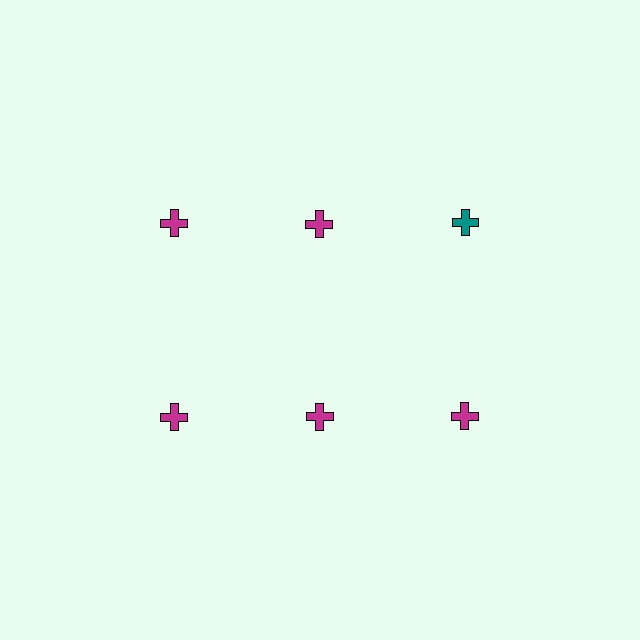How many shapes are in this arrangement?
There are 6 shapes arranged in a grid pattern.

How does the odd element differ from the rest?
It has a different color: teal instead of magenta.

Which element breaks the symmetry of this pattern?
The teal cross in the top row, center column breaks the symmetry. All other shapes are magenta crosses.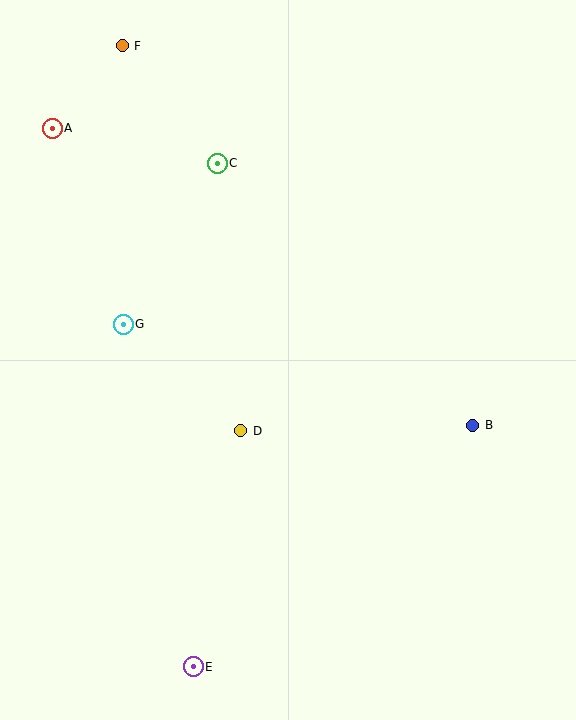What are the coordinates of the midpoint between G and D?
The midpoint between G and D is at (182, 377).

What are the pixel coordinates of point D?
Point D is at (241, 431).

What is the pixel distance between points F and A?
The distance between F and A is 108 pixels.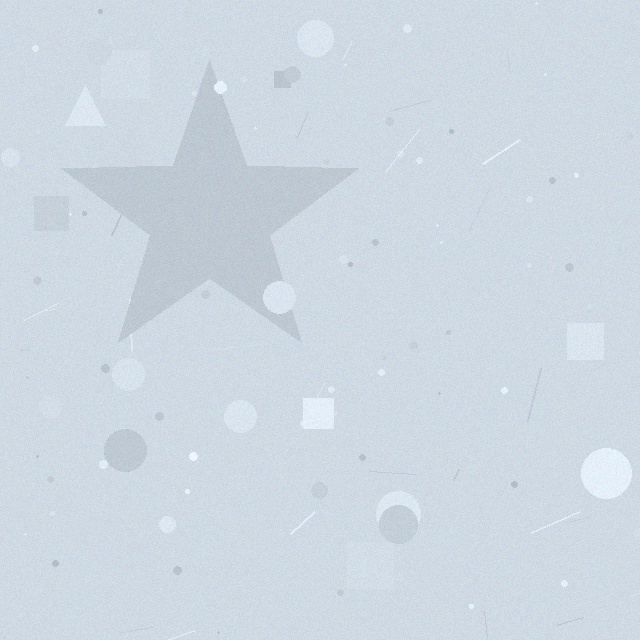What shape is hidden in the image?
A star is hidden in the image.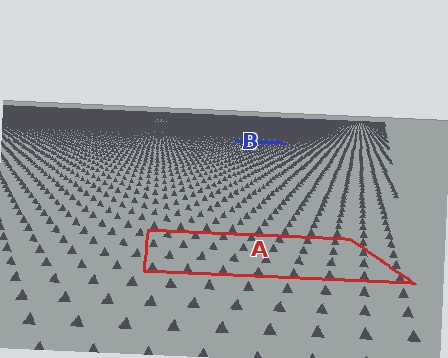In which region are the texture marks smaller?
The texture marks are smaller in region B, because it is farther away.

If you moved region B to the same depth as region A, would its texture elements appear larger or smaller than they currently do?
They would appear larger. At a closer depth, the same texture elements are projected at a bigger on-screen size.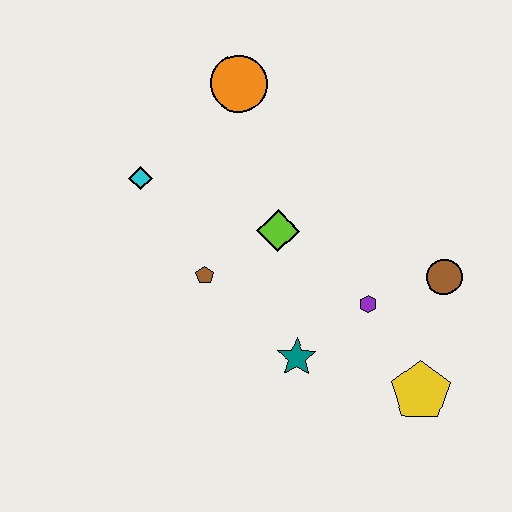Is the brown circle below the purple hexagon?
No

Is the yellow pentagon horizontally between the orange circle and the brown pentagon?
No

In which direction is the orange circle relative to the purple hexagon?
The orange circle is above the purple hexagon.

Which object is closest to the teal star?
The purple hexagon is closest to the teal star.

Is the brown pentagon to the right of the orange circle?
No